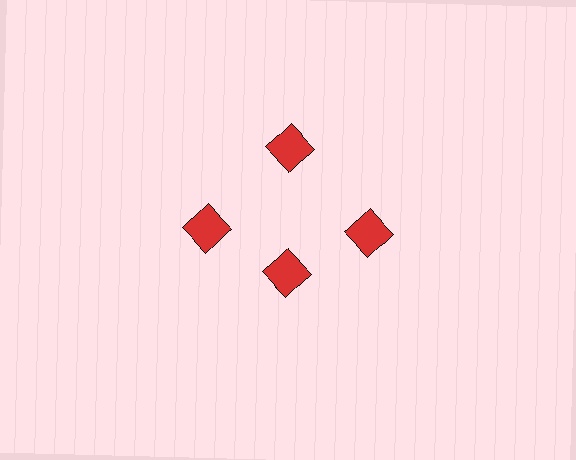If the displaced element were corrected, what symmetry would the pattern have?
It would have 4-fold rotational symmetry — the pattern would map onto itself every 90 degrees.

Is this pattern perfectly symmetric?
No. The 4 red diamonds are arranged in a ring, but one element near the 6 o'clock position is pulled inward toward the center, breaking the 4-fold rotational symmetry.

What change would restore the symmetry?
The symmetry would be restored by moving it outward, back onto the ring so that all 4 diamonds sit at equal angles and equal distance from the center.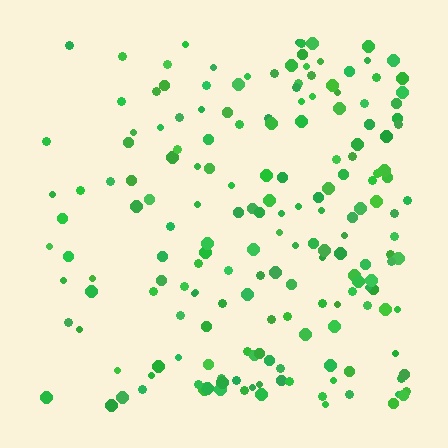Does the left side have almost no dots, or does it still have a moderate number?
Still a moderate number, just noticeably fewer than the right.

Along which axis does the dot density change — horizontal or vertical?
Horizontal.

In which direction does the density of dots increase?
From left to right, with the right side densest.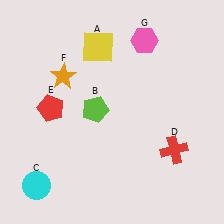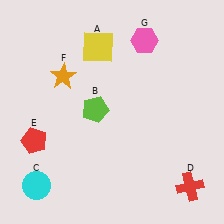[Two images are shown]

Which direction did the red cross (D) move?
The red cross (D) moved down.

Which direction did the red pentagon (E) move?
The red pentagon (E) moved down.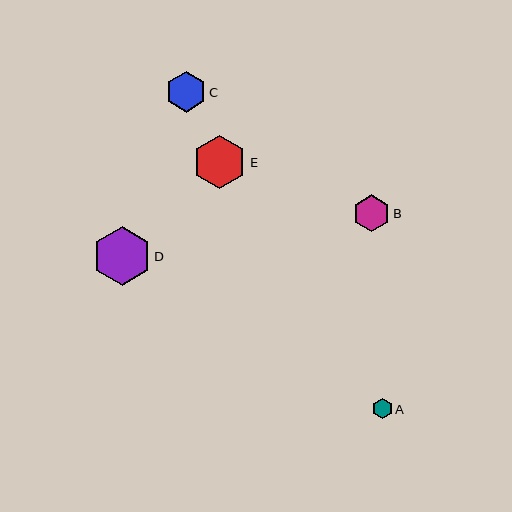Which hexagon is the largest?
Hexagon D is the largest with a size of approximately 59 pixels.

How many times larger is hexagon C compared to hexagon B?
Hexagon C is approximately 1.1 times the size of hexagon B.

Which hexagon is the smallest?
Hexagon A is the smallest with a size of approximately 20 pixels.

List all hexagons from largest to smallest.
From largest to smallest: D, E, C, B, A.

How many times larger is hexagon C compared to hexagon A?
Hexagon C is approximately 2.0 times the size of hexagon A.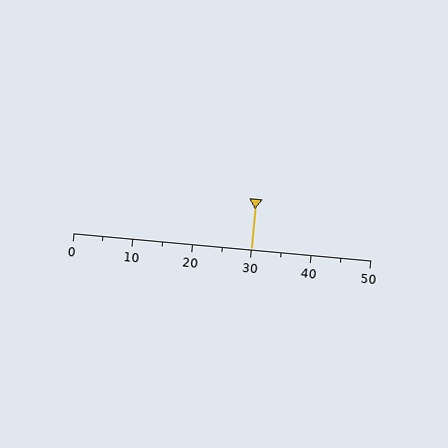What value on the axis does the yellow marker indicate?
The marker indicates approximately 30.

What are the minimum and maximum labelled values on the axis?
The axis runs from 0 to 50.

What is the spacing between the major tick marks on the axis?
The major ticks are spaced 10 apart.